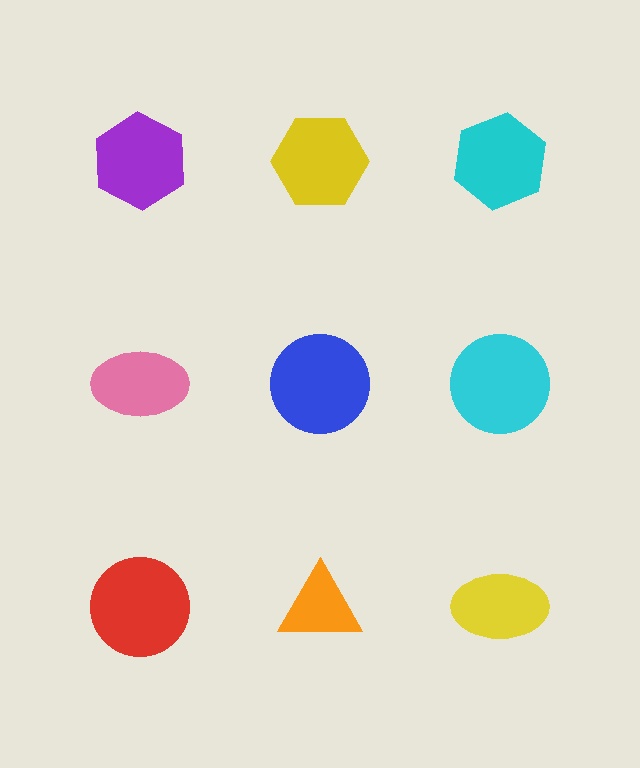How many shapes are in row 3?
3 shapes.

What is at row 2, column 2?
A blue circle.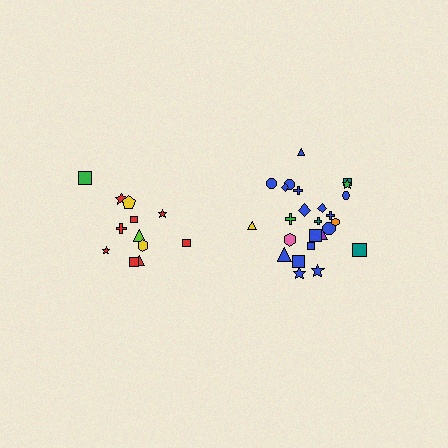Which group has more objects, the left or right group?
The right group.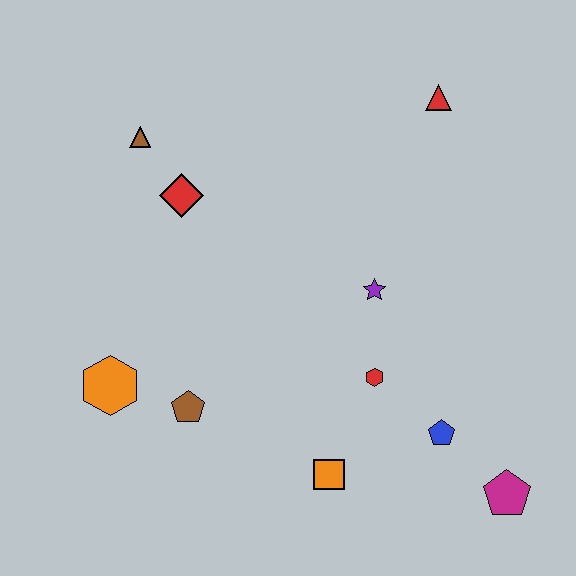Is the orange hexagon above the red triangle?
No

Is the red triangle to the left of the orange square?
No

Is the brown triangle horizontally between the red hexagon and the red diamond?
No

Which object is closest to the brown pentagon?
The orange hexagon is closest to the brown pentagon.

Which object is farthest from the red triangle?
The orange hexagon is farthest from the red triangle.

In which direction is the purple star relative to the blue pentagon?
The purple star is above the blue pentagon.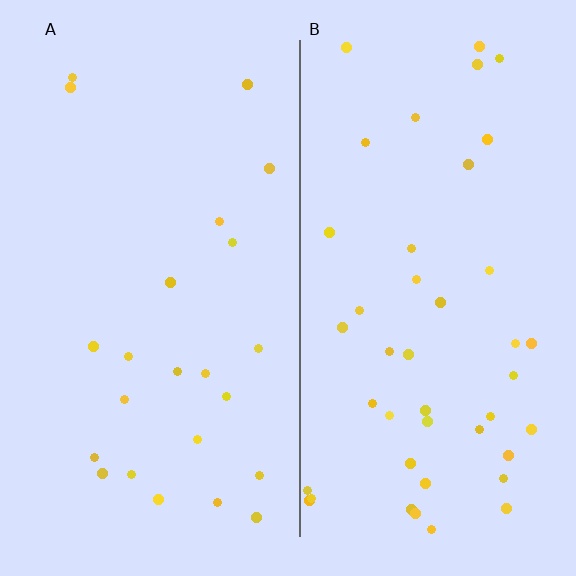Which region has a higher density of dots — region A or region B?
B (the right).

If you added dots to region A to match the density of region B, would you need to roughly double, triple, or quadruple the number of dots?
Approximately double.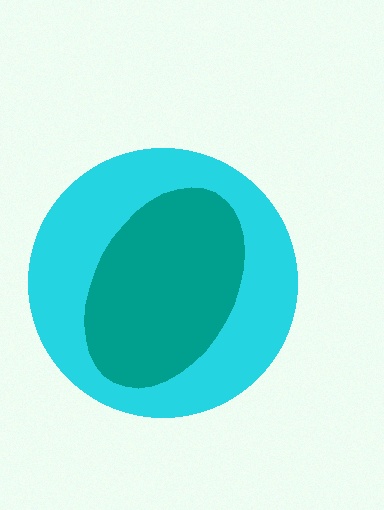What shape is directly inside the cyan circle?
The teal ellipse.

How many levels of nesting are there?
2.